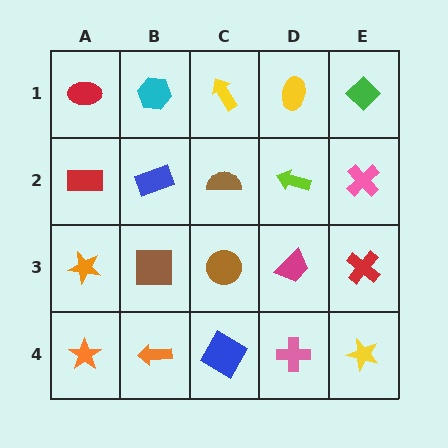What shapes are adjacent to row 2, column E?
A green diamond (row 1, column E), a red cross (row 3, column E), a lime arrow (row 2, column D).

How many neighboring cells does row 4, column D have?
3.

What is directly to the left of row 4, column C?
An orange arrow.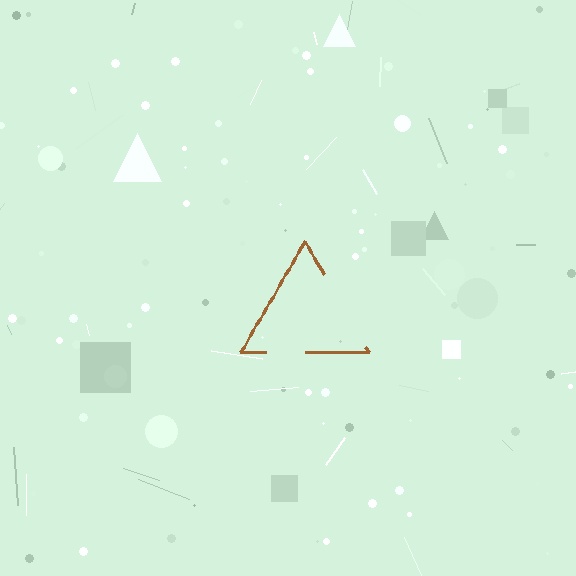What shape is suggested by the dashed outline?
The dashed outline suggests a triangle.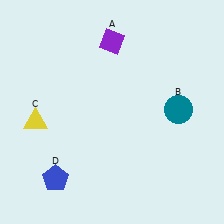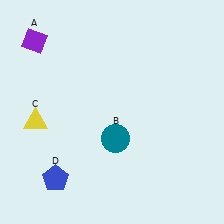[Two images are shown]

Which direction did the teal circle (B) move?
The teal circle (B) moved left.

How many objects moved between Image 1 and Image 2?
2 objects moved between the two images.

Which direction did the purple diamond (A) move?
The purple diamond (A) moved left.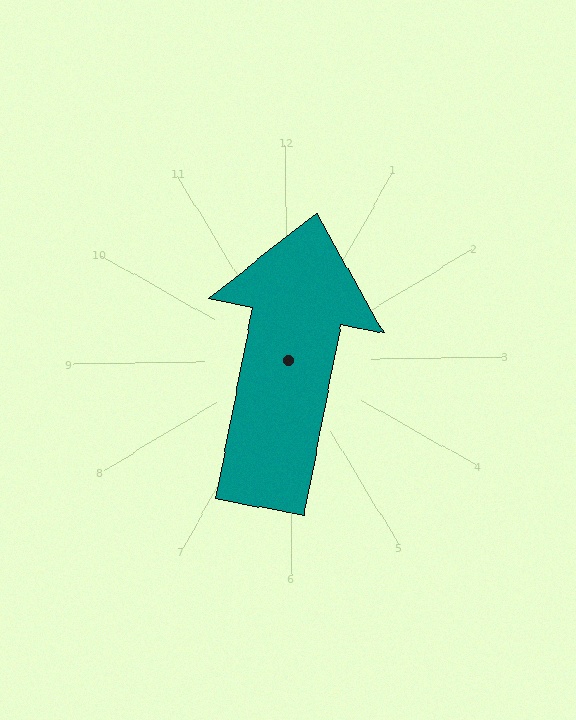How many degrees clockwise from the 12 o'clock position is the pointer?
Approximately 12 degrees.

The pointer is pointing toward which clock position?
Roughly 12 o'clock.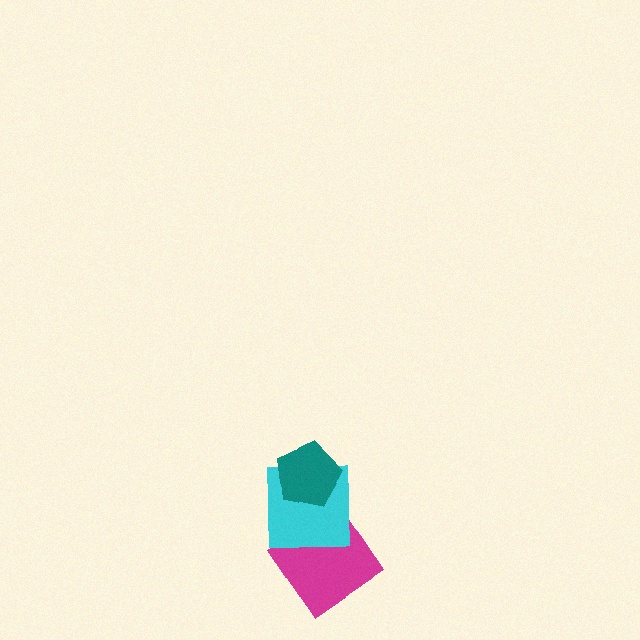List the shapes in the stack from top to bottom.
From top to bottom: the teal pentagon, the cyan square, the magenta diamond.